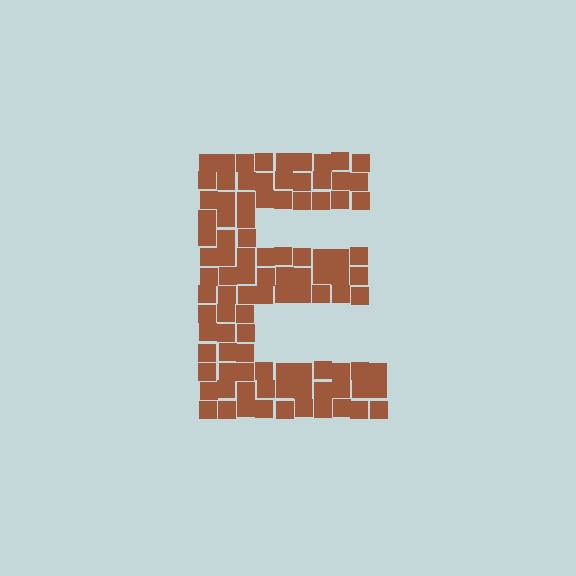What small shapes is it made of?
It is made of small squares.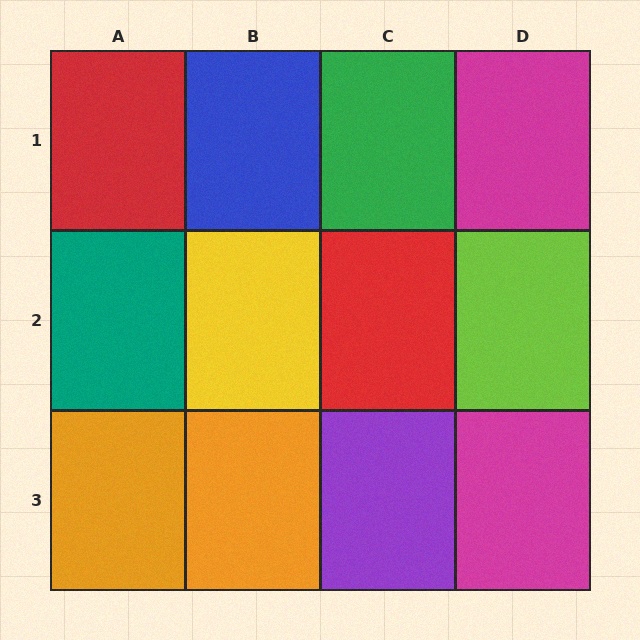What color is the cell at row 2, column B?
Yellow.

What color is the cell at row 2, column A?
Teal.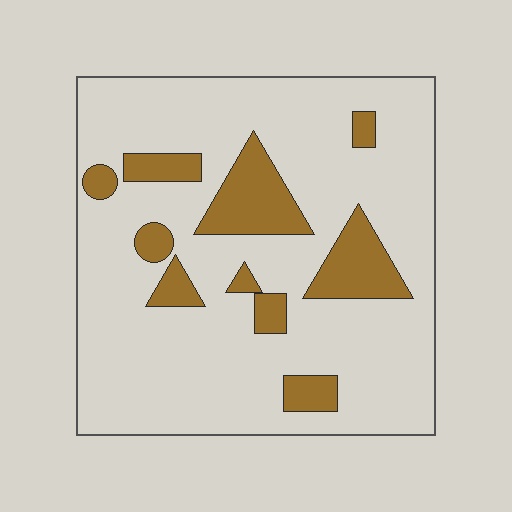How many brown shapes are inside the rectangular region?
10.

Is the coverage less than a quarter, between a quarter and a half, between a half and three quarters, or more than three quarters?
Less than a quarter.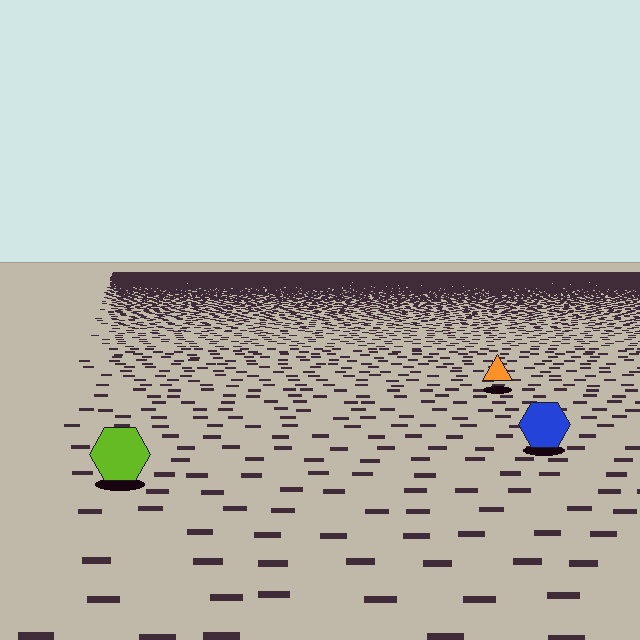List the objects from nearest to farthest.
From nearest to farthest: the lime hexagon, the blue hexagon, the orange triangle.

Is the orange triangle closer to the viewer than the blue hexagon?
No. The blue hexagon is closer — you can tell from the texture gradient: the ground texture is coarser near it.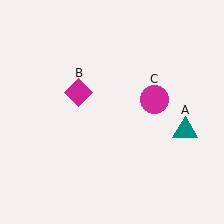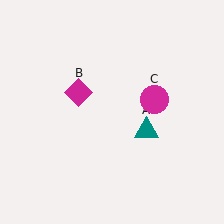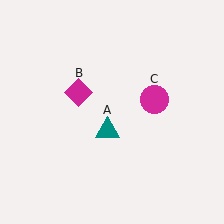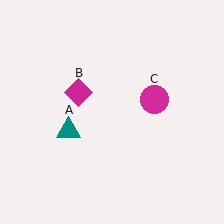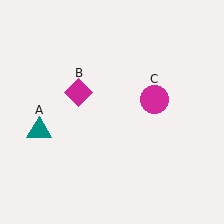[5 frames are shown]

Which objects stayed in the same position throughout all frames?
Magenta diamond (object B) and magenta circle (object C) remained stationary.